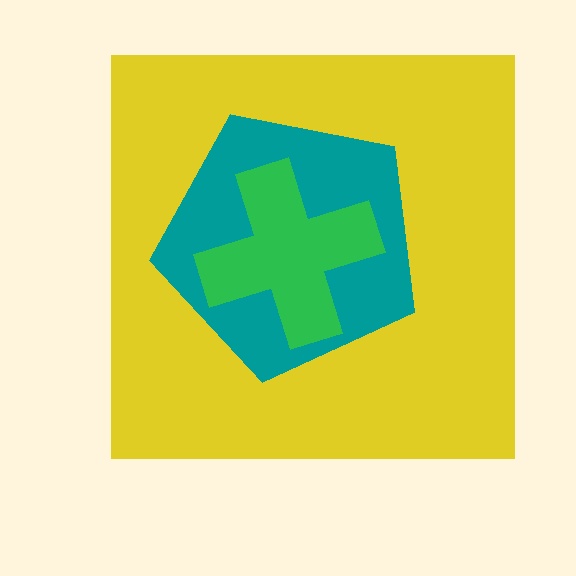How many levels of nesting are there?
3.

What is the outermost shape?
The yellow square.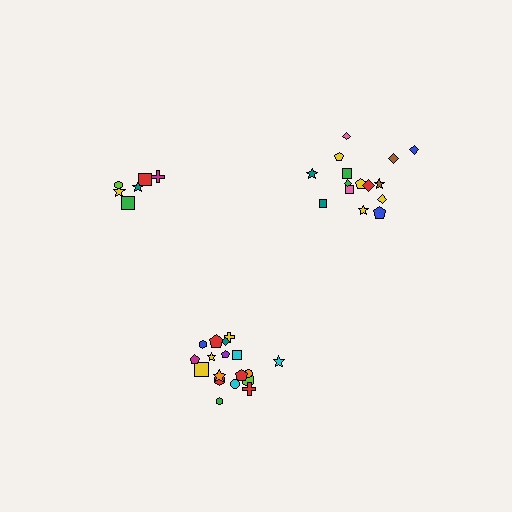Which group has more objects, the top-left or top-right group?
The top-right group.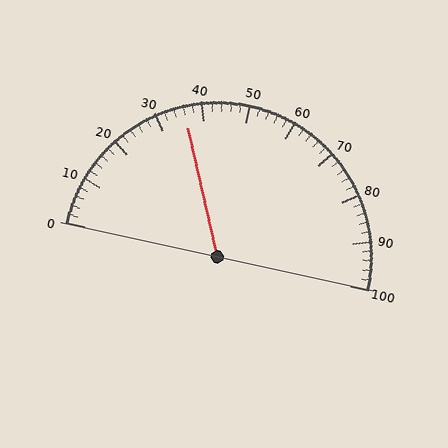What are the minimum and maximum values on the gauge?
The gauge ranges from 0 to 100.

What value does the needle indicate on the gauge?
The needle indicates approximately 36.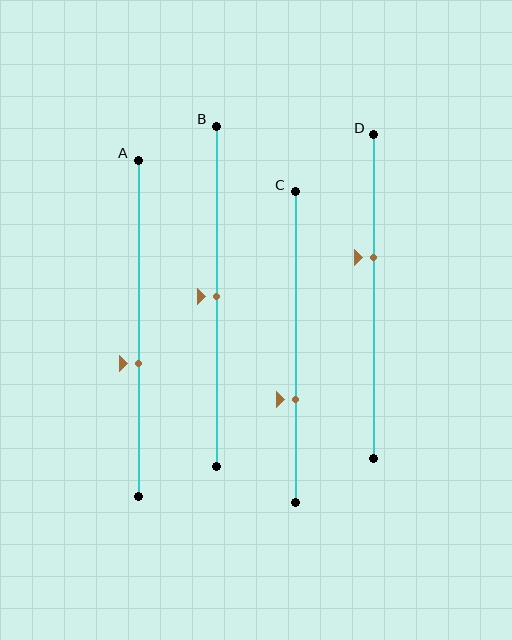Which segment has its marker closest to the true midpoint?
Segment B has its marker closest to the true midpoint.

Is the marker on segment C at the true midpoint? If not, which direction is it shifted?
No, the marker on segment C is shifted downward by about 17% of the segment length.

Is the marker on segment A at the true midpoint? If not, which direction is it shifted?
No, the marker on segment A is shifted downward by about 10% of the segment length.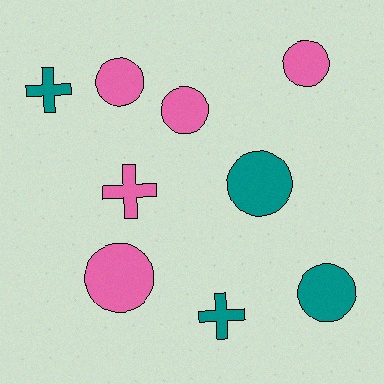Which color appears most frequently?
Pink, with 5 objects.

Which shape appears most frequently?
Circle, with 6 objects.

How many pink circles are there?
There are 4 pink circles.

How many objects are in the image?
There are 9 objects.